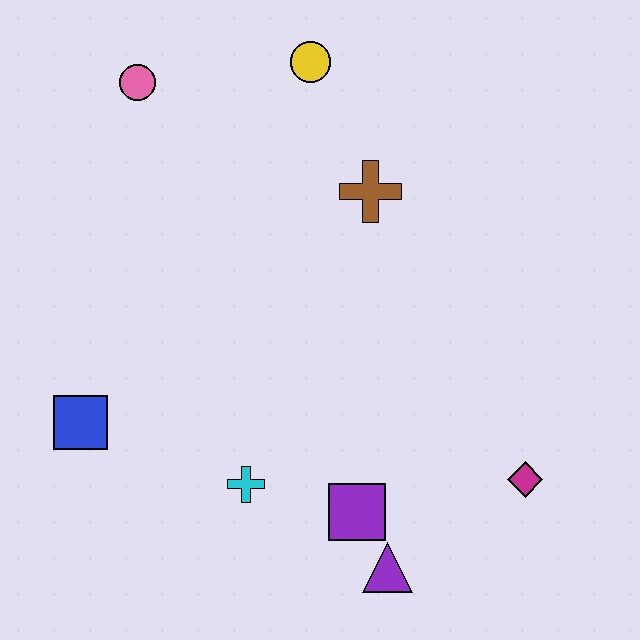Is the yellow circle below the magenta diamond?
No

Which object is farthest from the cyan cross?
The yellow circle is farthest from the cyan cross.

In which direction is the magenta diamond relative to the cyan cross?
The magenta diamond is to the right of the cyan cross.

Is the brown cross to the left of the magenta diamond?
Yes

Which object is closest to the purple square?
The purple triangle is closest to the purple square.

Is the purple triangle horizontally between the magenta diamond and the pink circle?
Yes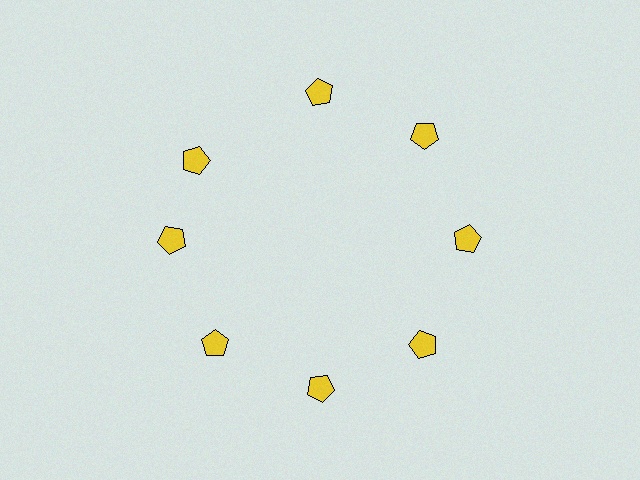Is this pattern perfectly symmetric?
No. The 8 yellow pentagons are arranged in a ring, but one element near the 10 o'clock position is rotated out of alignment along the ring, breaking the 8-fold rotational symmetry.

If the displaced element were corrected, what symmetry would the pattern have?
It would have 8-fold rotational symmetry — the pattern would map onto itself every 45 degrees.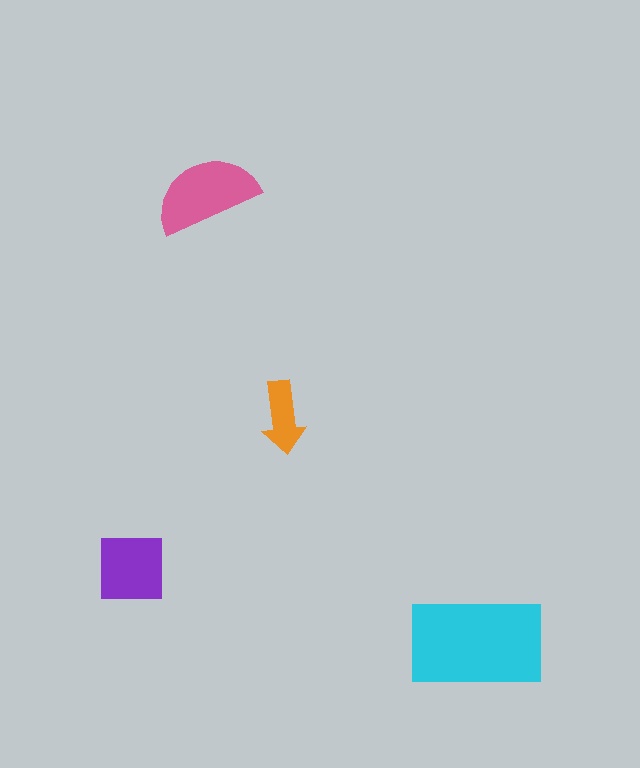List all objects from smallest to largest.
The orange arrow, the purple square, the pink semicircle, the cyan rectangle.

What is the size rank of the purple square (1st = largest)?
3rd.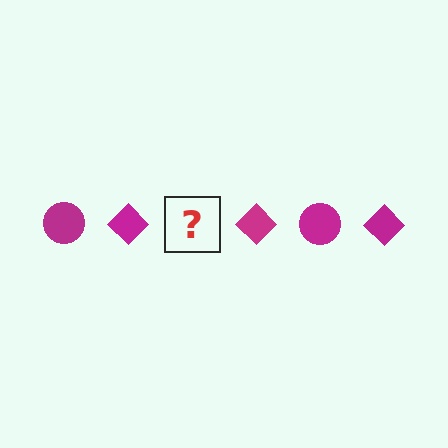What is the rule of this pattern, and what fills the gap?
The rule is that the pattern cycles through circle, diamond shapes in magenta. The gap should be filled with a magenta circle.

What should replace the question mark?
The question mark should be replaced with a magenta circle.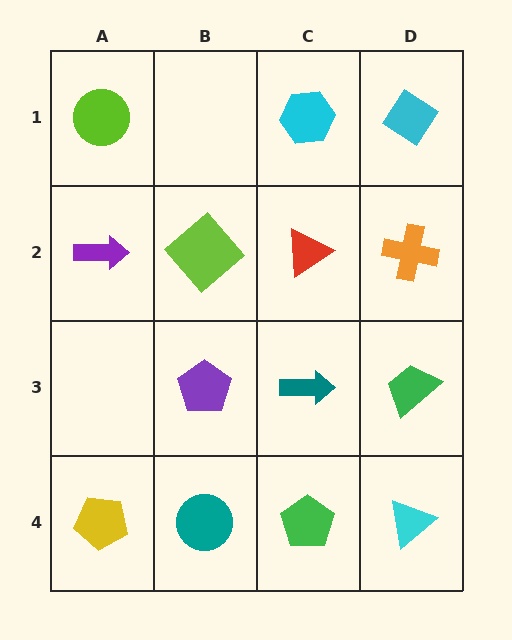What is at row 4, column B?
A teal circle.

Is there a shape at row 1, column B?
No, that cell is empty.